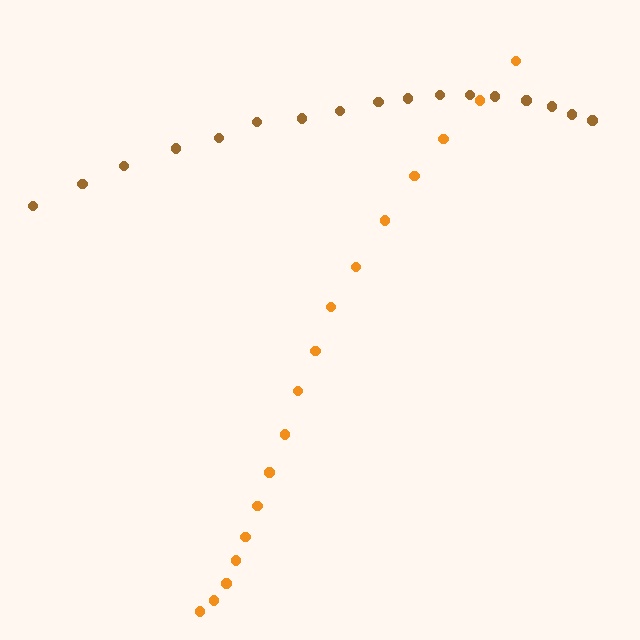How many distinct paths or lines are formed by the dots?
There are 2 distinct paths.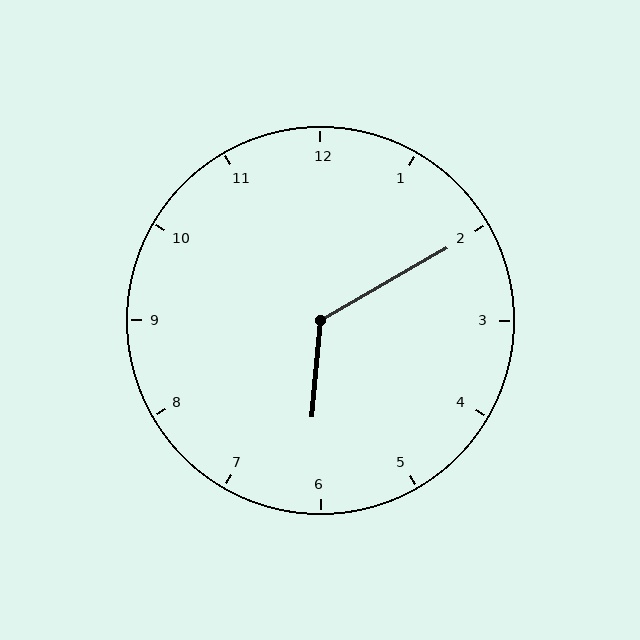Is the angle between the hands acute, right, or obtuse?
It is obtuse.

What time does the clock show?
6:10.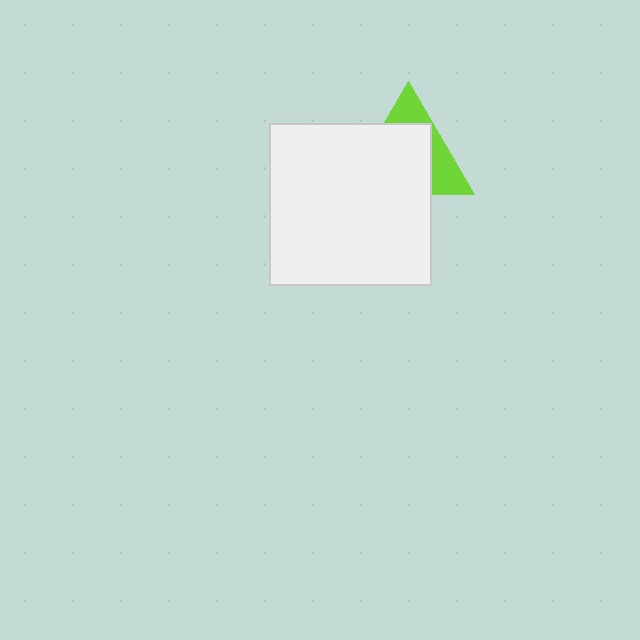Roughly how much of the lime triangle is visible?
A small part of it is visible (roughly 35%).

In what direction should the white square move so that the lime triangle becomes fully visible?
The white square should move down. That is the shortest direction to clear the overlap and leave the lime triangle fully visible.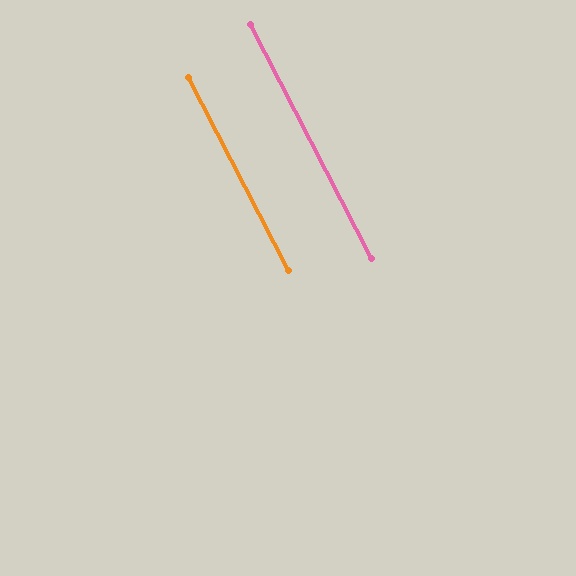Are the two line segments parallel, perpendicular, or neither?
Parallel — their directions differ by only 0.1°.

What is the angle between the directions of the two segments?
Approximately 0 degrees.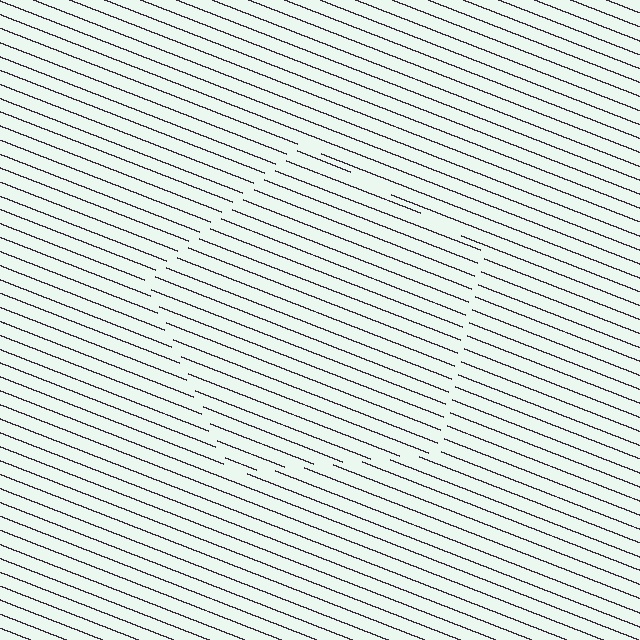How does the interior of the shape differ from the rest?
The interior of the shape contains the same grating, shifted by half a period — the contour is defined by the phase discontinuity where line-ends from the inner and outer gratings abut.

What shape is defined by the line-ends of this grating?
An illusory pentagon. The interior of the shape contains the same grating, shifted by half a period — the contour is defined by the phase discontinuity where line-ends from the inner and outer gratings abut.